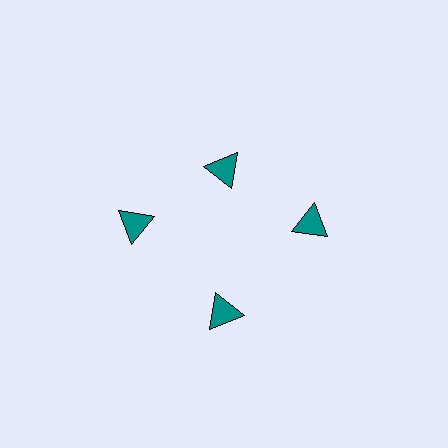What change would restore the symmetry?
The symmetry would be restored by moving it outward, back onto the ring so that all 4 triangles sit at equal angles and equal distance from the center.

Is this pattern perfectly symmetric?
No. The 4 teal triangles are arranged in a ring, but one element near the 12 o'clock position is pulled inward toward the center, breaking the 4-fold rotational symmetry.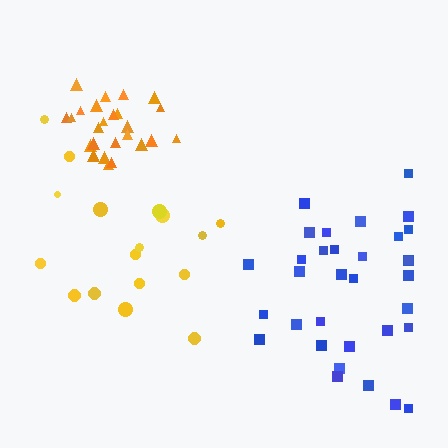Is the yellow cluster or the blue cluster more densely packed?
Blue.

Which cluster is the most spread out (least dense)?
Yellow.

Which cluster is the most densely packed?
Orange.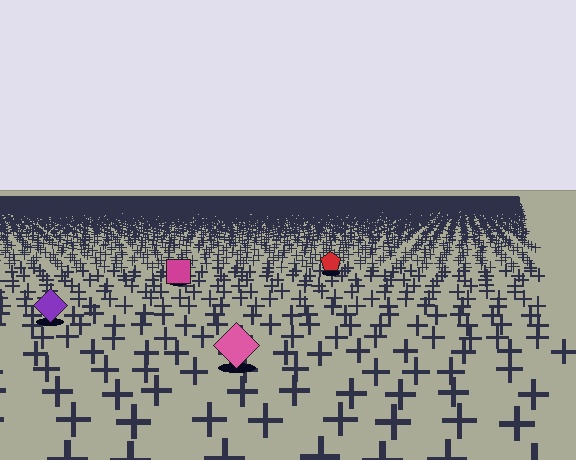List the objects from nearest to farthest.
From nearest to farthest: the pink diamond, the purple diamond, the magenta square, the red pentagon.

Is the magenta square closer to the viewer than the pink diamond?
No. The pink diamond is closer — you can tell from the texture gradient: the ground texture is coarser near it.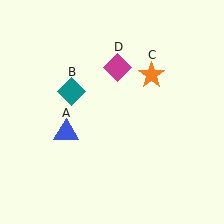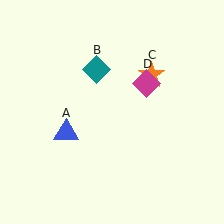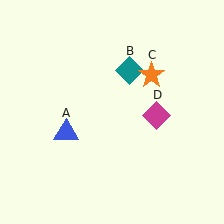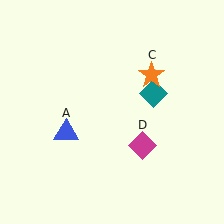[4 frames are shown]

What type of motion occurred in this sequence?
The teal diamond (object B), magenta diamond (object D) rotated clockwise around the center of the scene.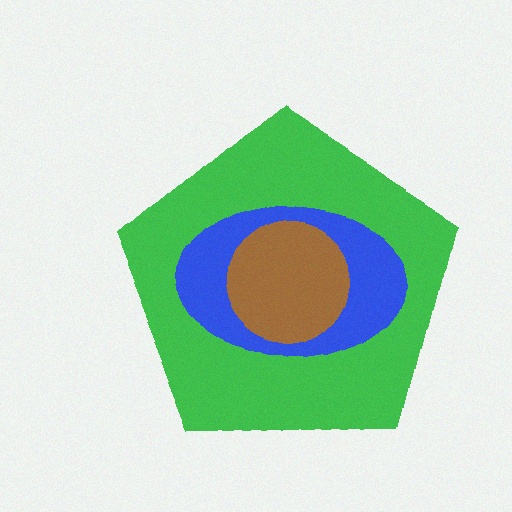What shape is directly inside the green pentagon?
The blue ellipse.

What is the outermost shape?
The green pentagon.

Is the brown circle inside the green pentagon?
Yes.